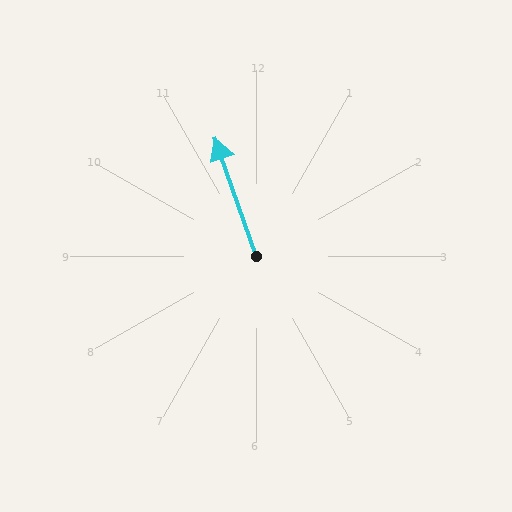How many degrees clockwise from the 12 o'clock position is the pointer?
Approximately 341 degrees.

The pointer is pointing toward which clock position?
Roughly 11 o'clock.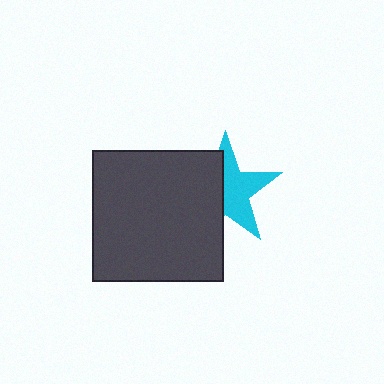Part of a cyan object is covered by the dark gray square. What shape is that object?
It is a star.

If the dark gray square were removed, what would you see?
You would see the complete cyan star.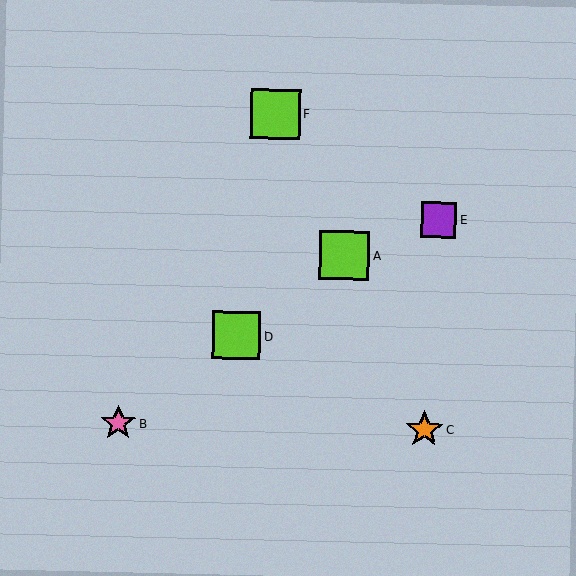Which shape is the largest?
The lime square (labeled F) is the largest.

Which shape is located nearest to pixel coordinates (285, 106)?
The lime square (labeled F) at (275, 114) is nearest to that location.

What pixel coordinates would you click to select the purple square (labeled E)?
Click at (439, 220) to select the purple square E.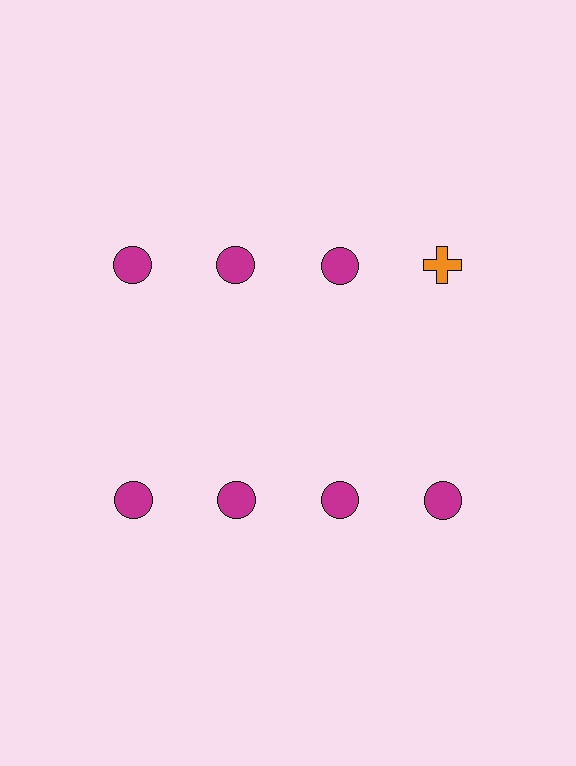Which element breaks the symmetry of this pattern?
The orange cross in the top row, second from right column breaks the symmetry. All other shapes are magenta circles.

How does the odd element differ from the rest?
It differs in both color (orange instead of magenta) and shape (cross instead of circle).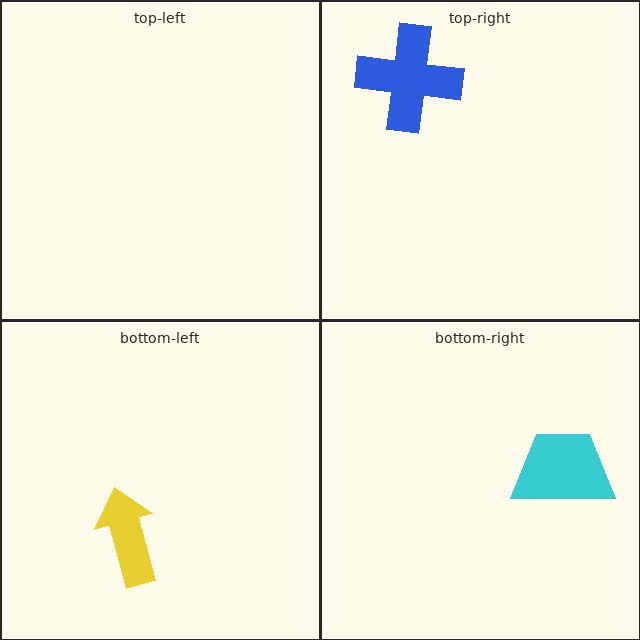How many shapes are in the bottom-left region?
1.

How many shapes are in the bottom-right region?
1.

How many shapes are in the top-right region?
1.